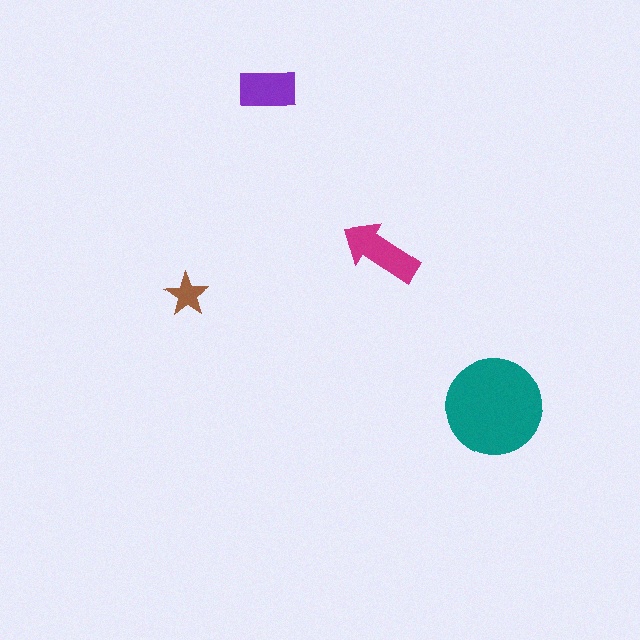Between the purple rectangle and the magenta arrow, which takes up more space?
The magenta arrow.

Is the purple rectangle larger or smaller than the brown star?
Larger.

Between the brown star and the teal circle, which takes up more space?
The teal circle.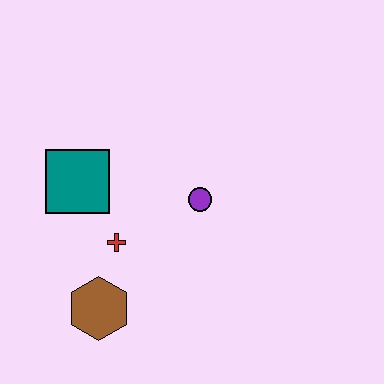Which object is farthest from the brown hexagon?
The purple circle is farthest from the brown hexagon.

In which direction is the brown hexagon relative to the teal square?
The brown hexagon is below the teal square.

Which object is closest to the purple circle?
The red cross is closest to the purple circle.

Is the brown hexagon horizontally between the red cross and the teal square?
Yes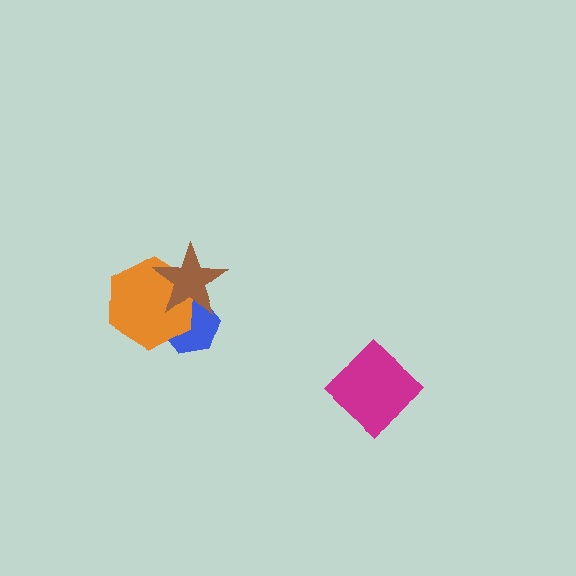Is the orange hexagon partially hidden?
Yes, it is partially covered by another shape.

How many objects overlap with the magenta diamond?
0 objects overlap with the magenta diamond.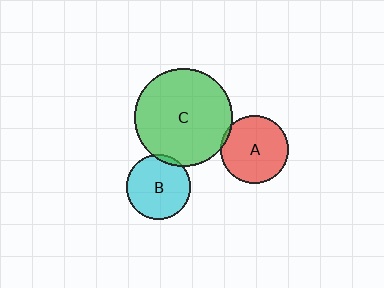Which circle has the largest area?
Circle C (green).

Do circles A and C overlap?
Yes.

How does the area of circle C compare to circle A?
Approximately 2.1 times.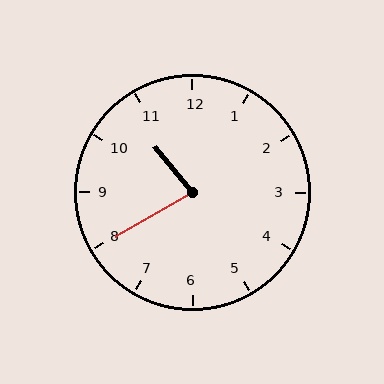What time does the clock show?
10:40.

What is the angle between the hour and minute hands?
Approximately 80 degrees.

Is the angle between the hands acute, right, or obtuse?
It is acute.